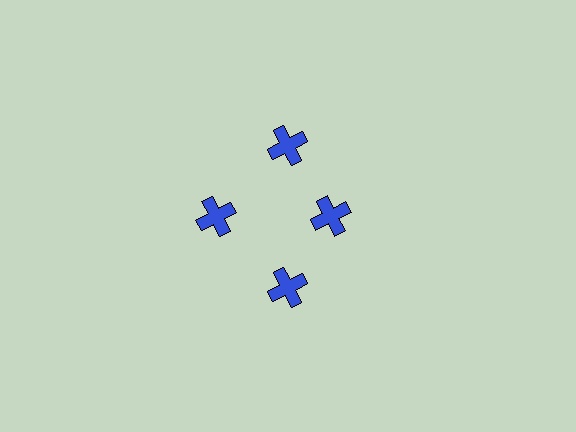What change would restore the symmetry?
The symmetry would be restored by moving it outward, back onto the ring so that all 4 crosses sit at equal angles and equal distance from the center.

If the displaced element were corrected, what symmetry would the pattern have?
It would have 4-fold rotational symmetry — the pattern would map onto itself every 90 degrees.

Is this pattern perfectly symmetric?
No. The 4 blue crosses are arranged in a ring, but one element near the 3 o'clock position is pulled inward toward the center, breaking the 4-fold rotational symmetry.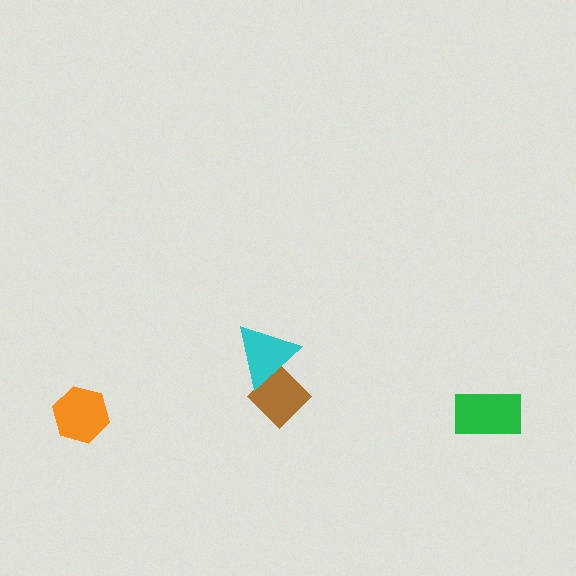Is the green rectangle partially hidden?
No, no other shape covers it.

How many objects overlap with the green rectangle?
0 objects overlap with the green rectangle.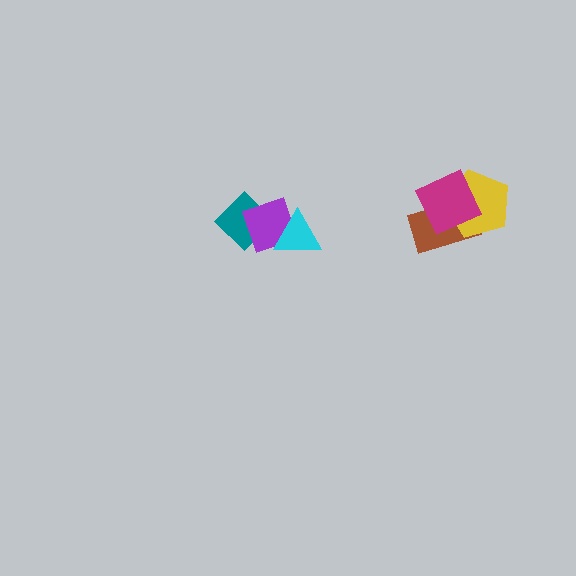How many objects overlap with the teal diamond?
1 object overlaps with the teal diamond.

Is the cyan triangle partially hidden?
No, no other shape covers it.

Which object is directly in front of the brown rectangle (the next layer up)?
The yellow pentagon is directly in front of the brown rectangle.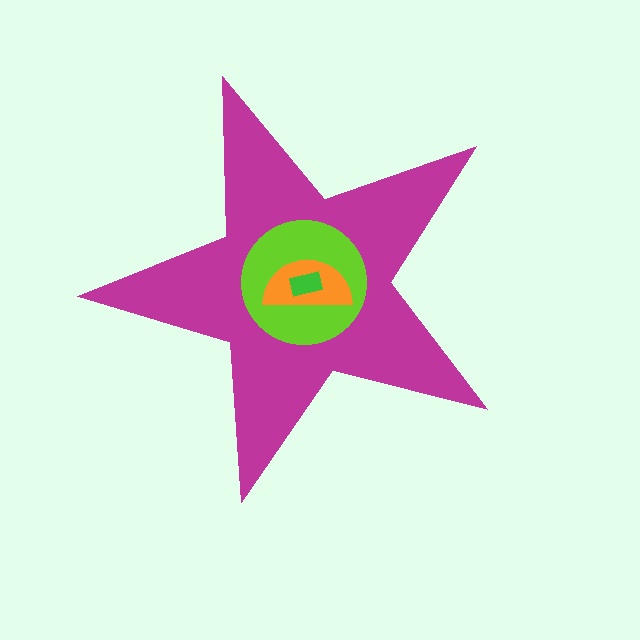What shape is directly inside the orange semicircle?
The green rectangle.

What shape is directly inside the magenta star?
The lime circle.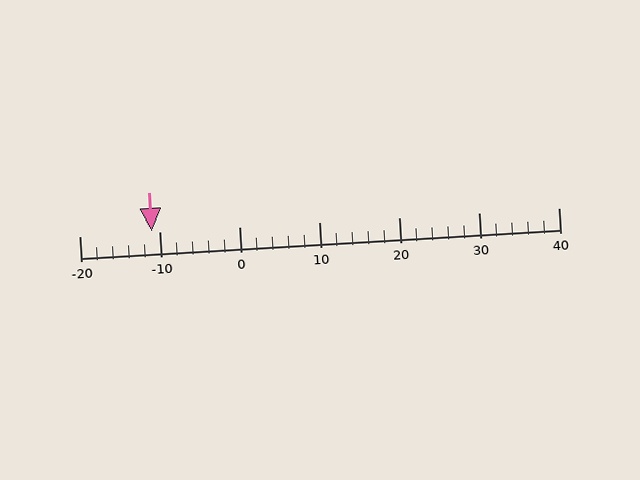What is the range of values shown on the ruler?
The ruler shows values from -20 to 40.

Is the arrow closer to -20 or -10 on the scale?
The arrow is closer to -10.